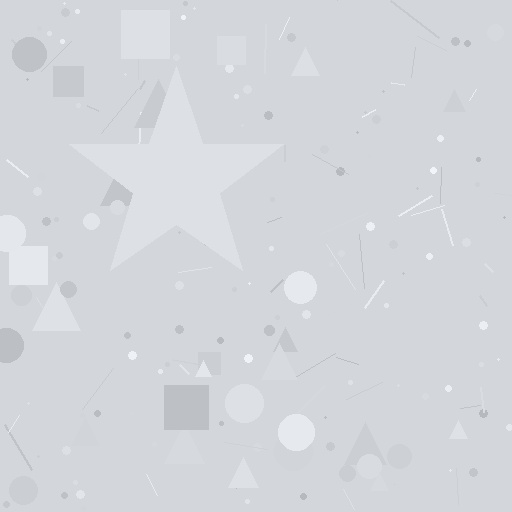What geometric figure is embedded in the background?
A star is embedded in the background.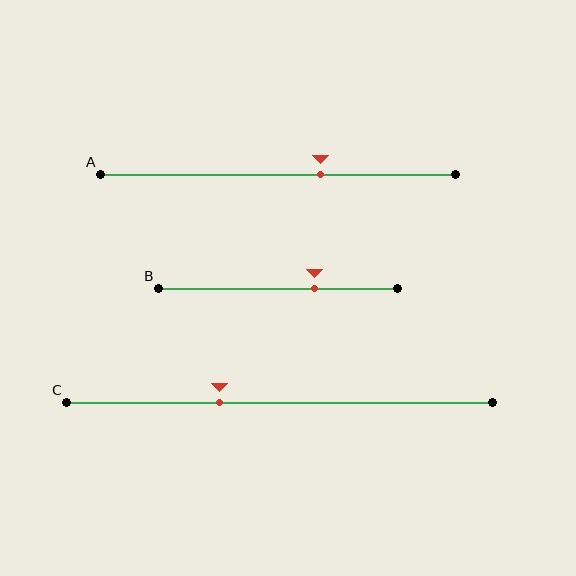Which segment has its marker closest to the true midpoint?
Segment A has its marker closest to the true midpoint.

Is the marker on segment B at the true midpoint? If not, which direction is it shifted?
No, the marker on segment B is shifted to the right by about 15% of the segment length.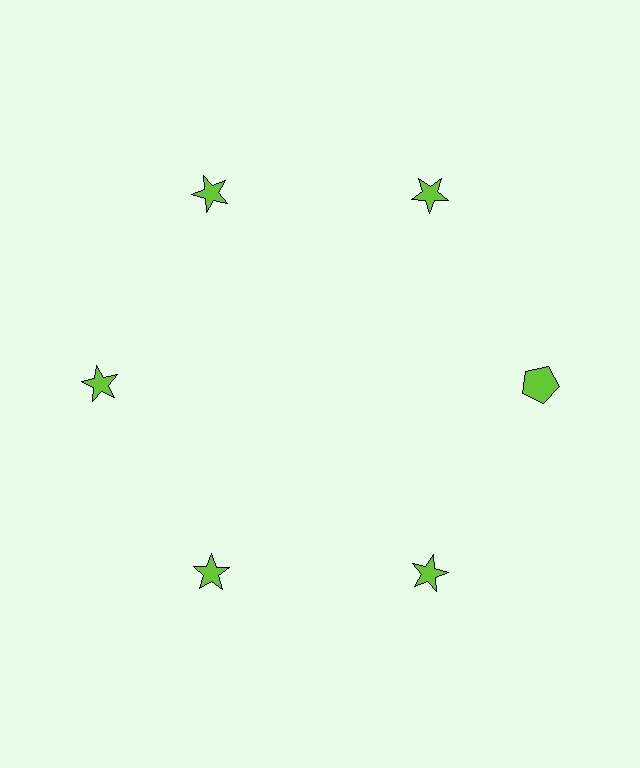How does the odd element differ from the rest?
It has a different shape: pentagon instead of star.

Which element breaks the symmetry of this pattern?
The lime pentagon at roughly the 3 o'clock position breaks the symmetry. All other shapes are lime stars.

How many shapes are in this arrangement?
There are 6 shapes arranged in a ring pattern.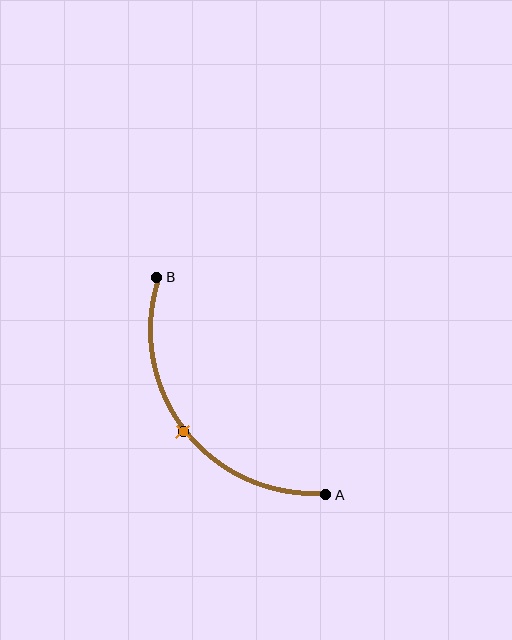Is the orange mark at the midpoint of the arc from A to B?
Yes. The orange mark lies on the arc at equal arc-length from both A and B — it is the arc midpoint.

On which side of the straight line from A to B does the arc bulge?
The arc bulges below and to the left of the straight line connecting A and B.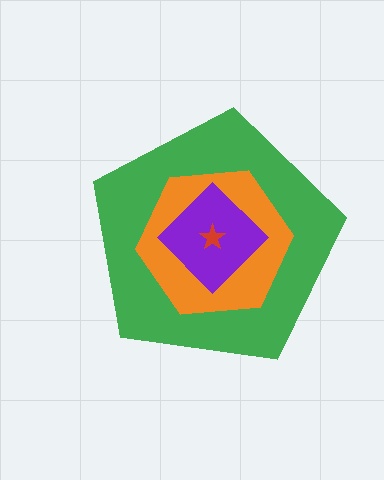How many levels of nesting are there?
4.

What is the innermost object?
The red star.